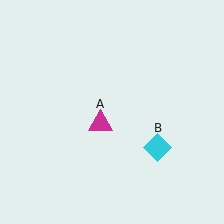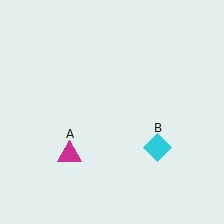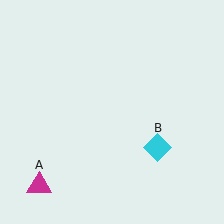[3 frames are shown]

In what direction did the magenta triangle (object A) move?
The magenta triangle (object A) moved down and to the left.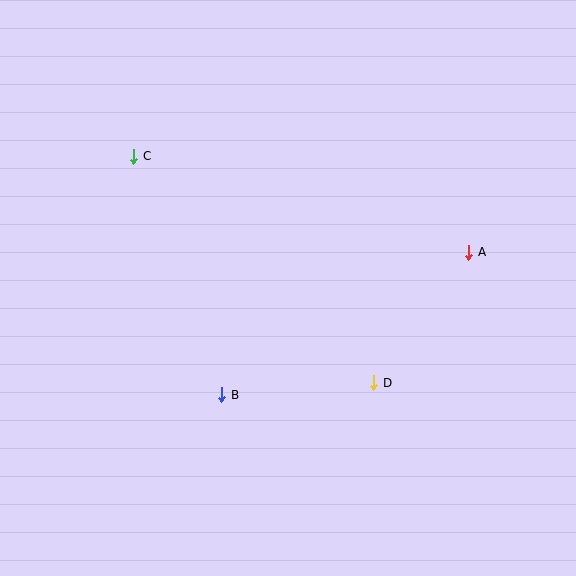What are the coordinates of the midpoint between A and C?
The midpoint between A and C is at (301, 204).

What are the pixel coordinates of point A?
Point A is at (469, 252).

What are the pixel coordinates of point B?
Point B is at (222, 395).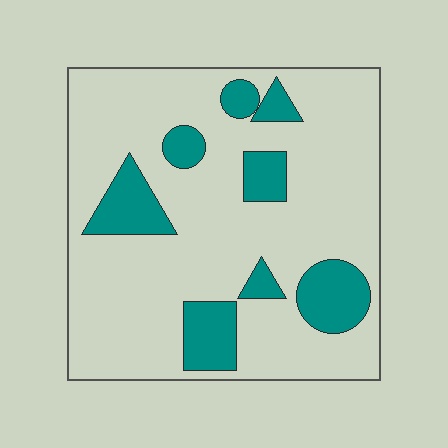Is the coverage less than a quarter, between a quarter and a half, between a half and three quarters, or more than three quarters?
Less than a quarter.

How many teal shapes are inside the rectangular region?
8.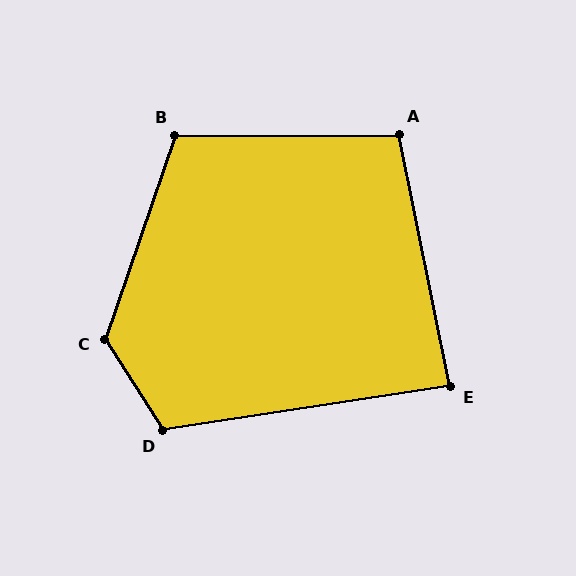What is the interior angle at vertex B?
Approximately 109 degrees (obtuse).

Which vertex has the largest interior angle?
C, at approximately 129 degrees.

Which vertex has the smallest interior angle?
E, at approximately 87 degrees.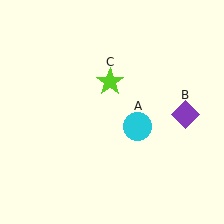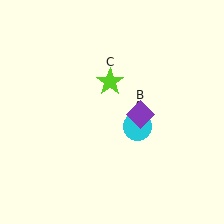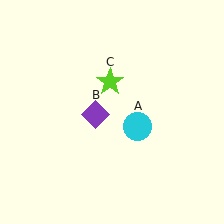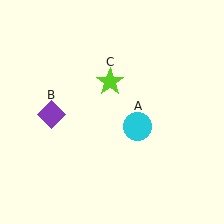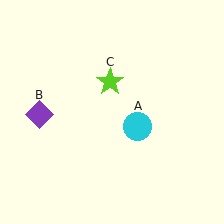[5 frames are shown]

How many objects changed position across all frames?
1 object changed position: purple diamond (object B).